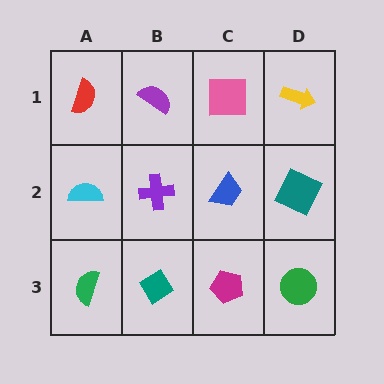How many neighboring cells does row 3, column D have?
2.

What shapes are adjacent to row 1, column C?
A blue trapezoid (row 2, column C), a purple semicircle (row 1, column B), a yellow arrow (row 1, column D).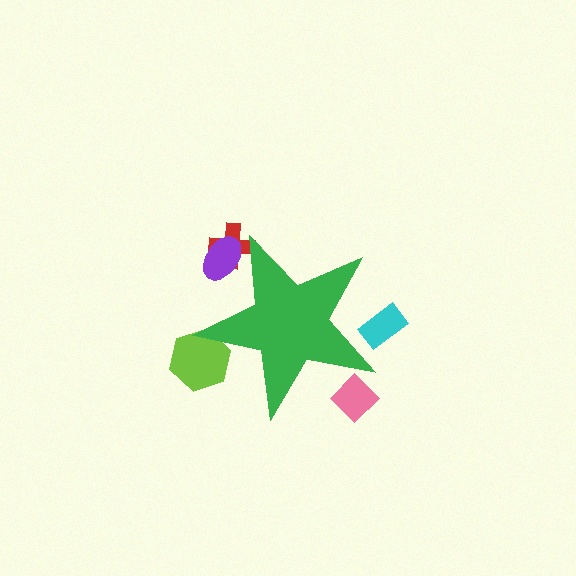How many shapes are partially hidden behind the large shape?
5 shapes are partially hidden.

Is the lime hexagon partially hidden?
Yes, the lime hexagon is partially hidden behind the green star.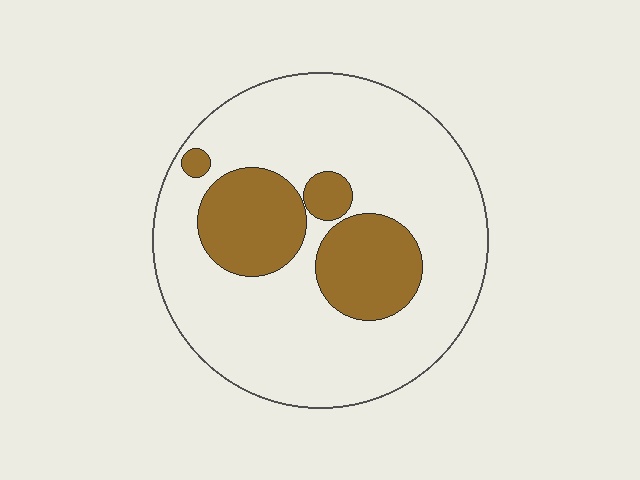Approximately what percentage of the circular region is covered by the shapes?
Approximately 25%.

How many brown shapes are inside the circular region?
4.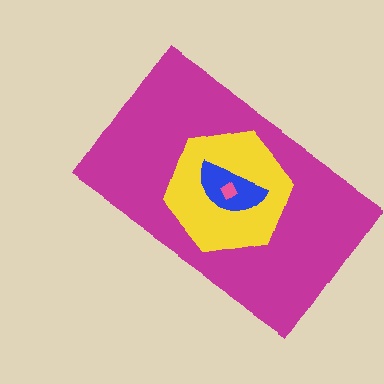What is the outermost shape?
The magenta rectangle.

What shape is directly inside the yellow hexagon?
The blue semicircle.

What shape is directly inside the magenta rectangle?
The yellow hexagon.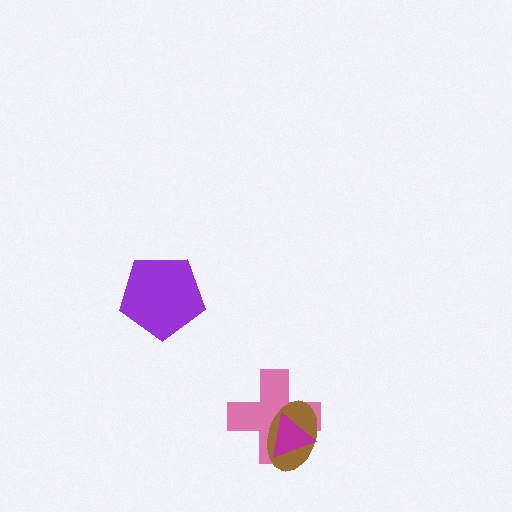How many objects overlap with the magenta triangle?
2 objects overlap with the magenta triangle.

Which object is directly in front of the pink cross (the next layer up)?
The brown ellipse is directly in front of the pink cross.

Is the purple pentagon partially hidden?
No, no other shape covers it.